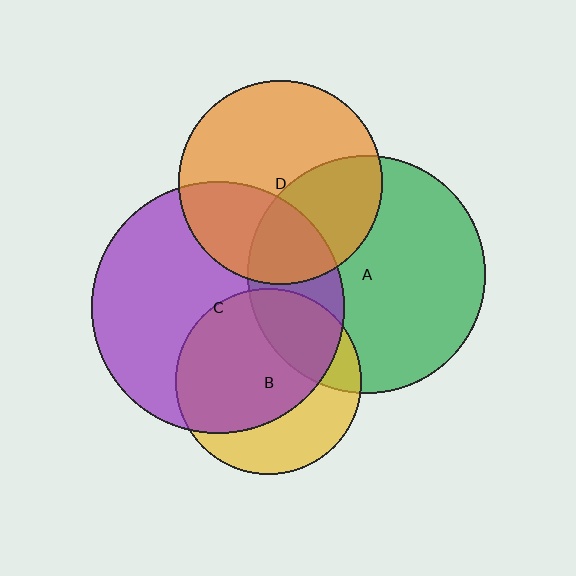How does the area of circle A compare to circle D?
Approximately 1.4 times.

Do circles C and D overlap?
Yes.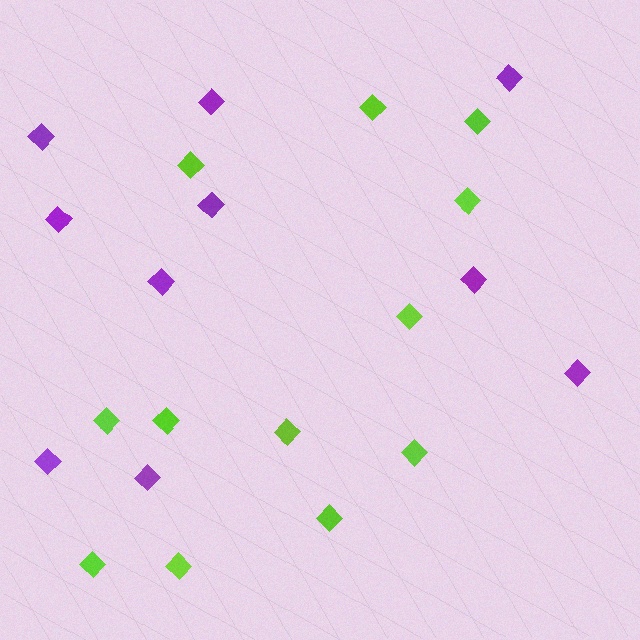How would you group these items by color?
There are 2 groups: one group of lime diamonds (12) and one group of purple diamonds (10).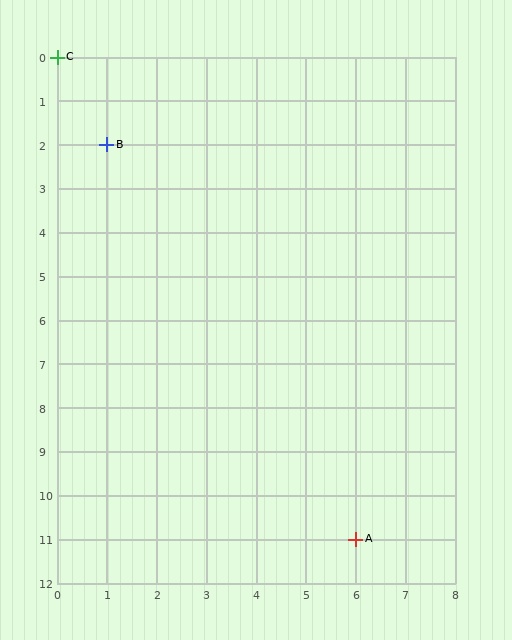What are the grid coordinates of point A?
Point A is at grid coordinates (6, 11).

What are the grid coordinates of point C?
Point C is at grid coordinates (0, 0).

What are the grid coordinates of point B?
Point B is at grid coordinates (1, 2).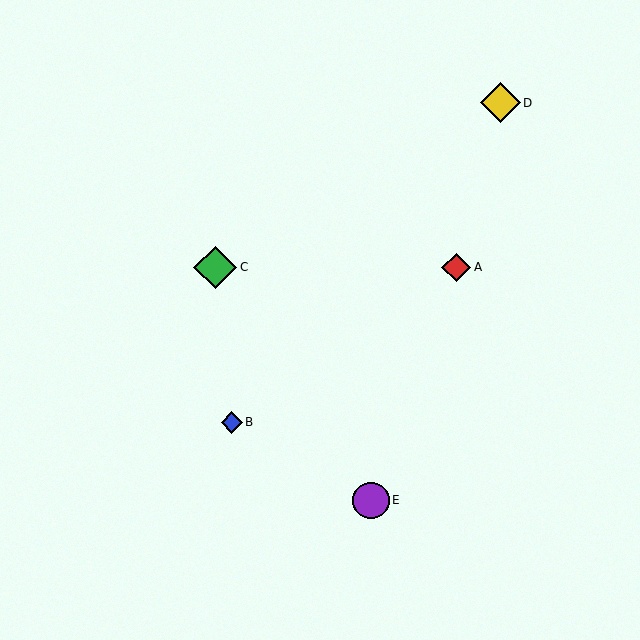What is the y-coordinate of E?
Object E is at y≈501.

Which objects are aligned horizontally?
Objects A, C are aligned horizontally.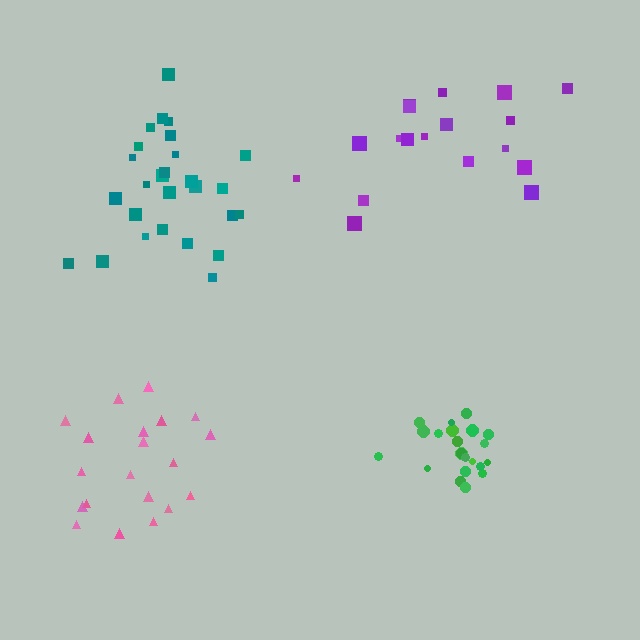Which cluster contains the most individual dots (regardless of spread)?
Teal (27).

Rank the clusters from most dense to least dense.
green, teal, pink, purple.